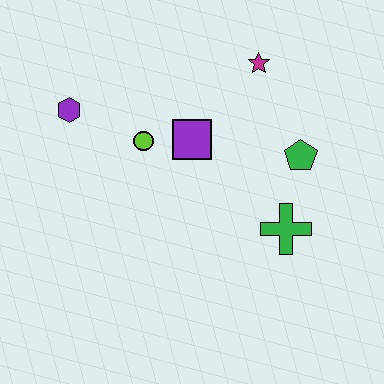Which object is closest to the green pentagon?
The green cross is closest to the green pentagon.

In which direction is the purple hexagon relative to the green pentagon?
The purple hexagon is to the left of the green pentagon.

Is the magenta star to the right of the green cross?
No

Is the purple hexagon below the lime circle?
No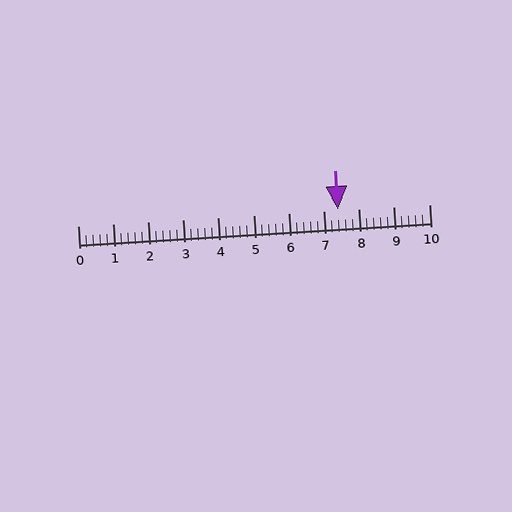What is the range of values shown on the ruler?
The ruler shows values from 0 to 10.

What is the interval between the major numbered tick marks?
The major tick marks are spaced 1 units apart.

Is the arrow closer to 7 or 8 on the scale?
The arrow is closer to 7.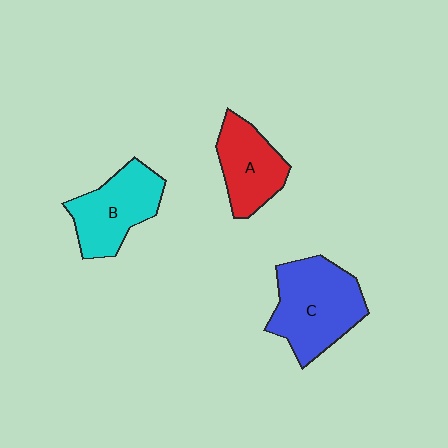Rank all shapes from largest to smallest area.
From largest to smallest: C (blue), B (cyan), A (red).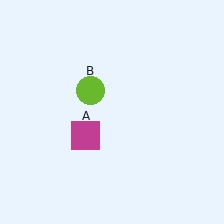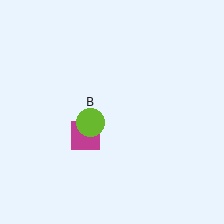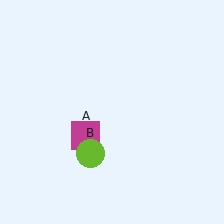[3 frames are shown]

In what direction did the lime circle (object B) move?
The lime circle (object B) moved down.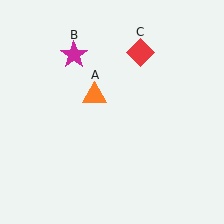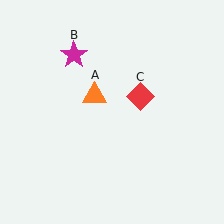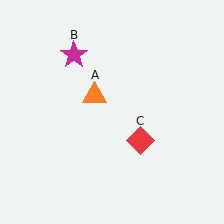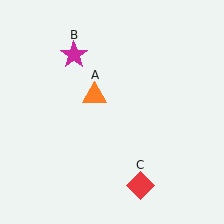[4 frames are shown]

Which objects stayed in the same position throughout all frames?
Orange triangle (object A) and magenta star (object B) remained stationary.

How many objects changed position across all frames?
1 object changed position: red diamond (object C).